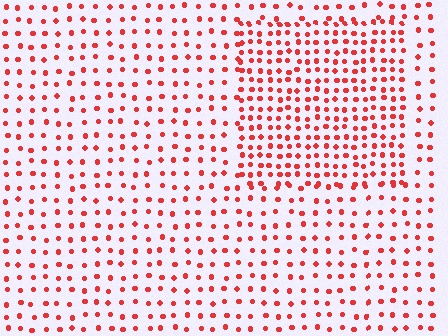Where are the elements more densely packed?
The elements are more densely packed inside the rectangle boundary.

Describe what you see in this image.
The image contains small red elements arranged at two different densities. A rectangle-shaped region is visible where the elements are more densely packed than the surrounding area.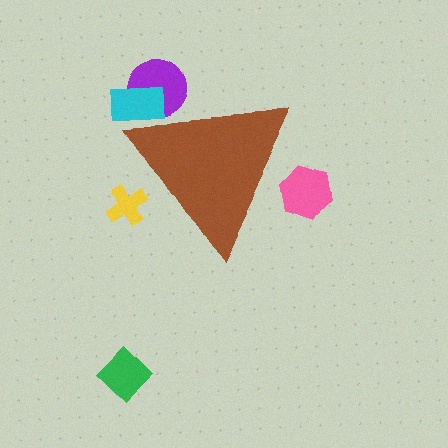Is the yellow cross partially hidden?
Yes, the yellow cross is partially hidden behind the brown triangle.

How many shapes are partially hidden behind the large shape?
4 shapes are partially hidden.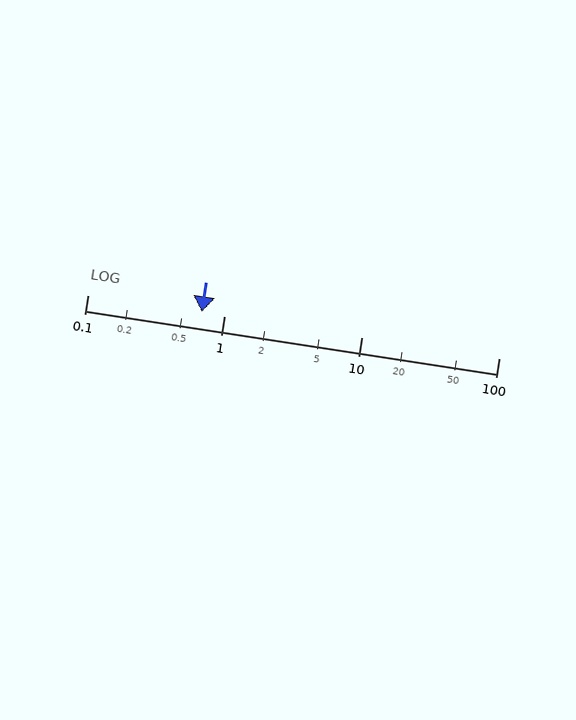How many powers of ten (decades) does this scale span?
The scale spans 3 decades, from 0.1 to 100.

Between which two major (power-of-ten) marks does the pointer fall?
The pointer is between 0.1 and 1.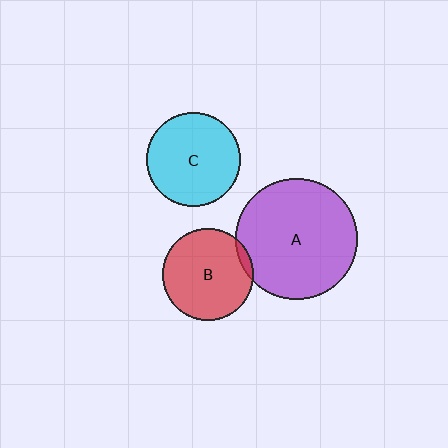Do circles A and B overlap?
Yes.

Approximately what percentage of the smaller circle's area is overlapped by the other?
Approximately 5%.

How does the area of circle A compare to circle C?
Approximately 1.7 times.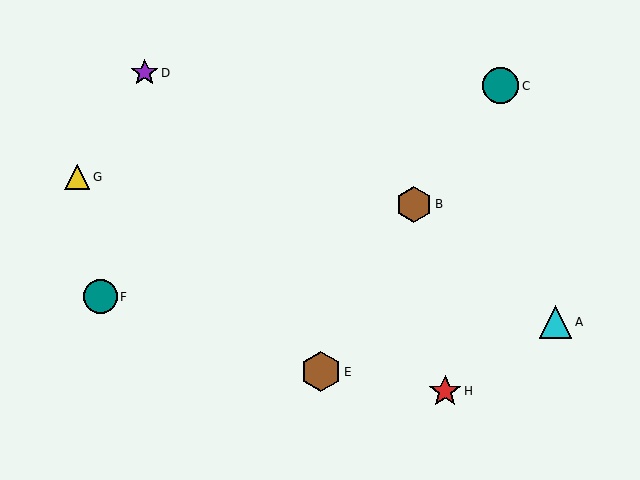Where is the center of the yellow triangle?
The center of the yellow triangle is at (77, 177).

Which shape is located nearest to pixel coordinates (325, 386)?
The brown hexagon (labeled E) at (321, 372) is nearest to that location.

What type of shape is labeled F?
Shape F is a teal circle.